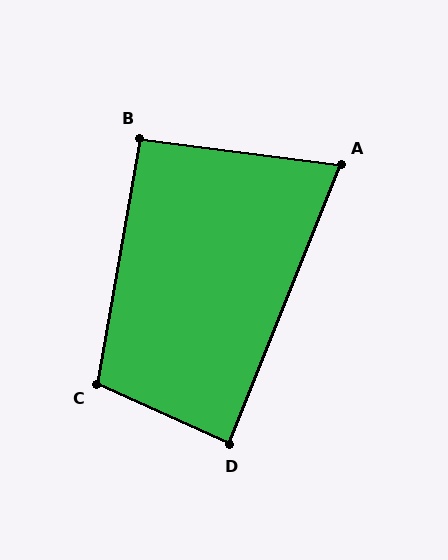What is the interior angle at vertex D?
Approximately 87 degrees (approximately right).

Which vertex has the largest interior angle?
C, at approximately 104 degrees.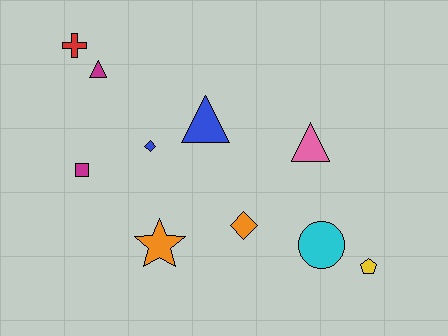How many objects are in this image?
There are 10 objects.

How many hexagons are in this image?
There are no hexagons.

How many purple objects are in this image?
There are no purple objects.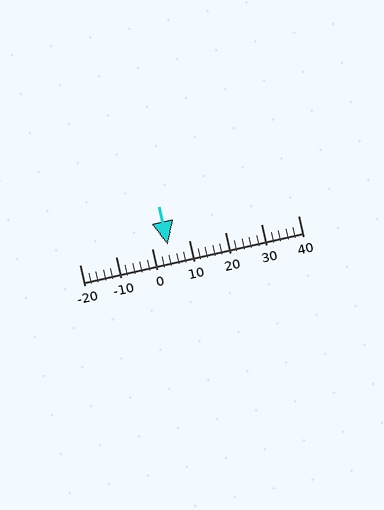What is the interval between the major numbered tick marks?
The major tick marks are spaced 10 units apart.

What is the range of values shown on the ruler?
The ruler shows values from -20 to 40.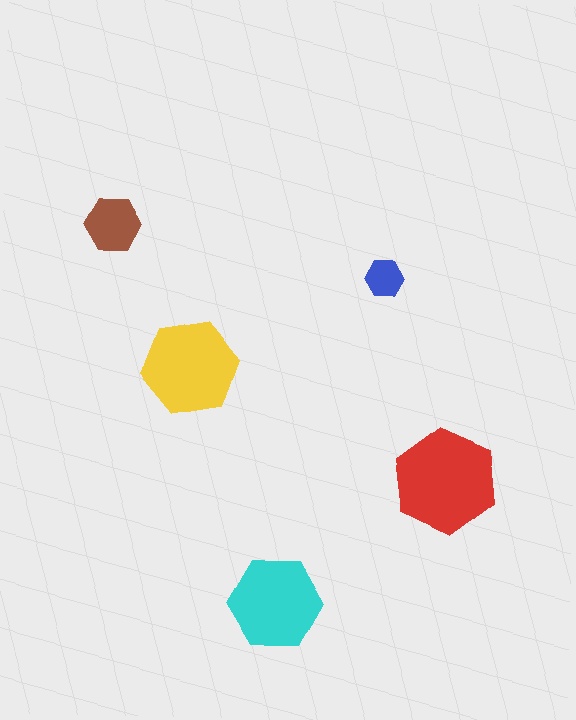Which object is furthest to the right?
The red hexagon is rightmost.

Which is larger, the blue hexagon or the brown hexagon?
The brown one.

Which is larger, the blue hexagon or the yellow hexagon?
The yellow one.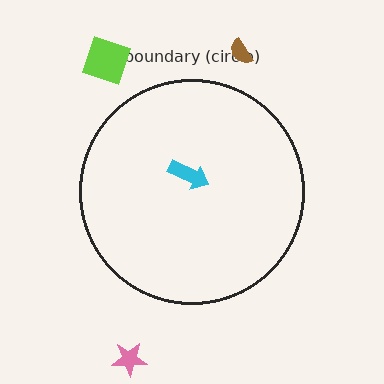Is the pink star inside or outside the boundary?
Outside.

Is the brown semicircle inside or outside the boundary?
Outside.